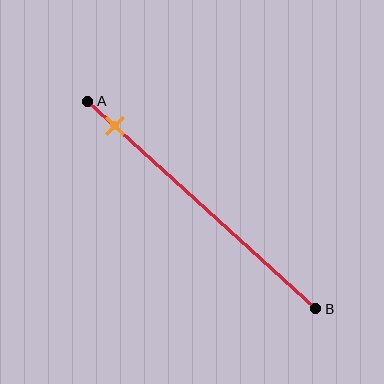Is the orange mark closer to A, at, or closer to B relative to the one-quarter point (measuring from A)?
The orange mark is closer to point A than the one-quarter point of segment AB.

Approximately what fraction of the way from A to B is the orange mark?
The orange mark is approximately 10% of the way from A to B.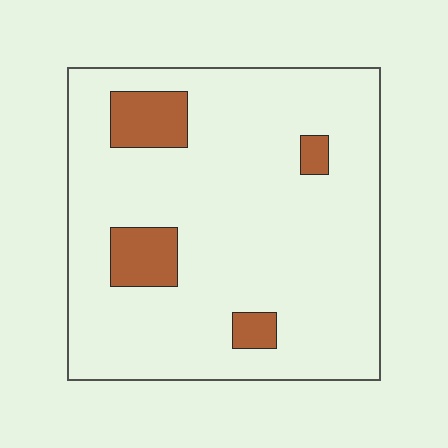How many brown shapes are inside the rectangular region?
4.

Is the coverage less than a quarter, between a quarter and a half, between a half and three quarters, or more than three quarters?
Less than a quarter.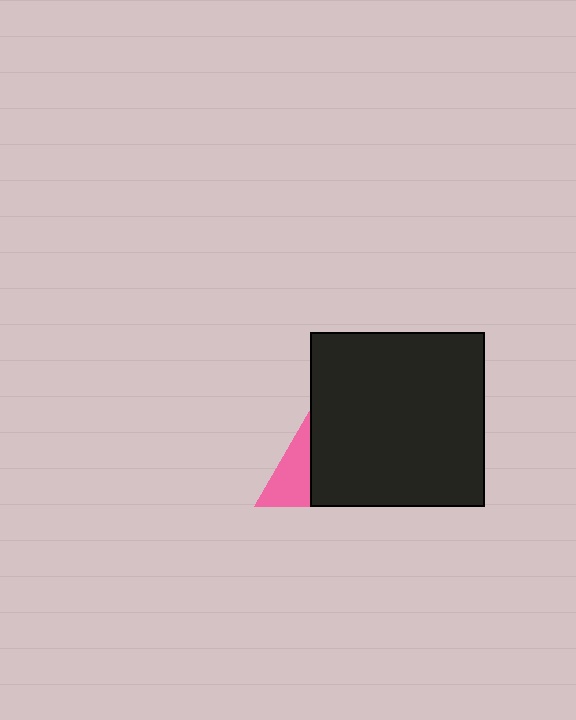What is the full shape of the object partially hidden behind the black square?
The partially hidden object is a pink triangle.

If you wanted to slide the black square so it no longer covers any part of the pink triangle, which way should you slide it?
Slide it right — that is the most direct way to separate the two shapes.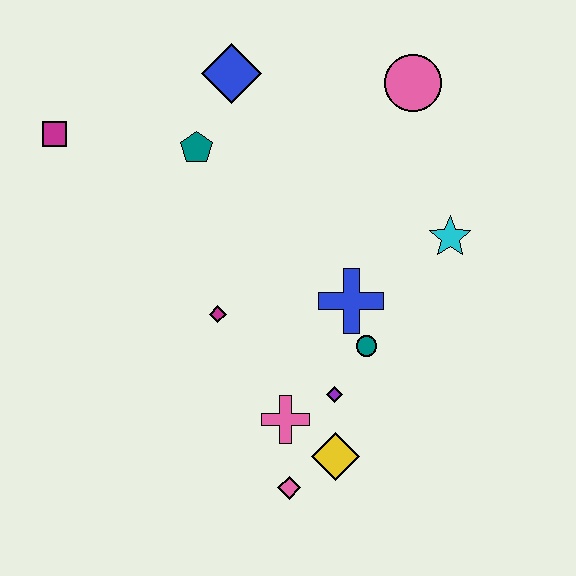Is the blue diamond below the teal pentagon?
No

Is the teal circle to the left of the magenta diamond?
No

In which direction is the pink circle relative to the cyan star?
The pink circle is above the cyan star.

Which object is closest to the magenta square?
The teal pentagon is closest to the magenta square.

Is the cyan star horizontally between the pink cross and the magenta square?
No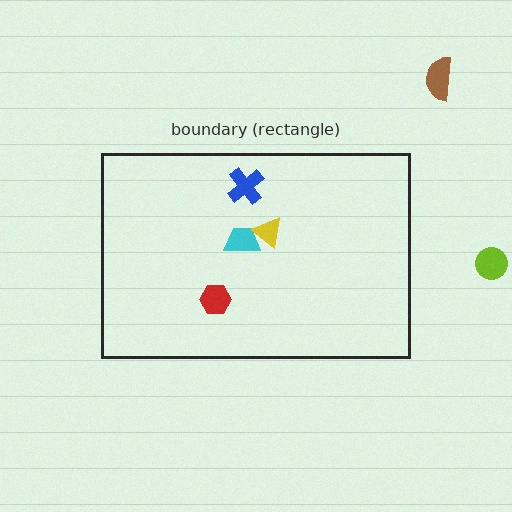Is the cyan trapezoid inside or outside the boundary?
Inside.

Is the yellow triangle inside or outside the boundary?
Inside.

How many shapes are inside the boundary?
4 inside, 2 outside.